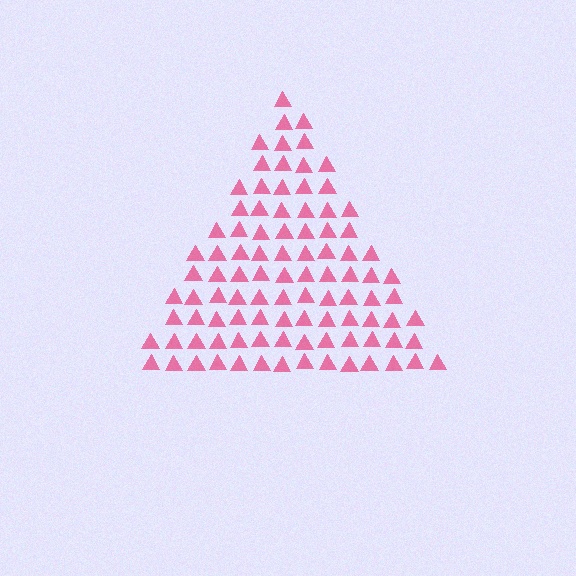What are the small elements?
The small elements are triangles.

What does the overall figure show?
The overall figure shows a triangle.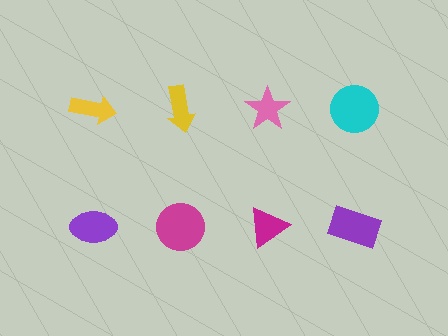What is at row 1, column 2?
A yellow arrow.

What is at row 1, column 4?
A cyan circle.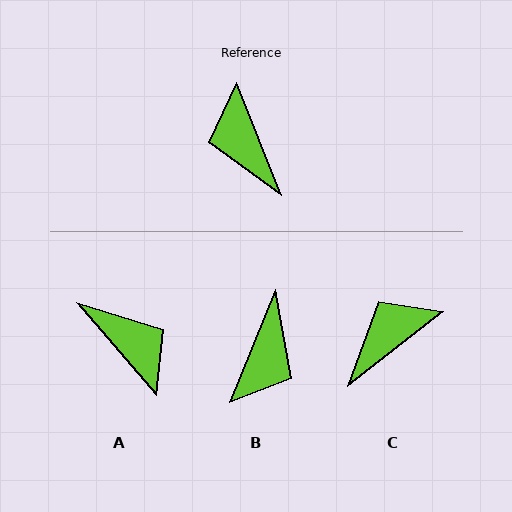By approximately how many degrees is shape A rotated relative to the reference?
Approximately 161 degrees clockwise.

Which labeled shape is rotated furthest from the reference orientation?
A, about 161 degrees away.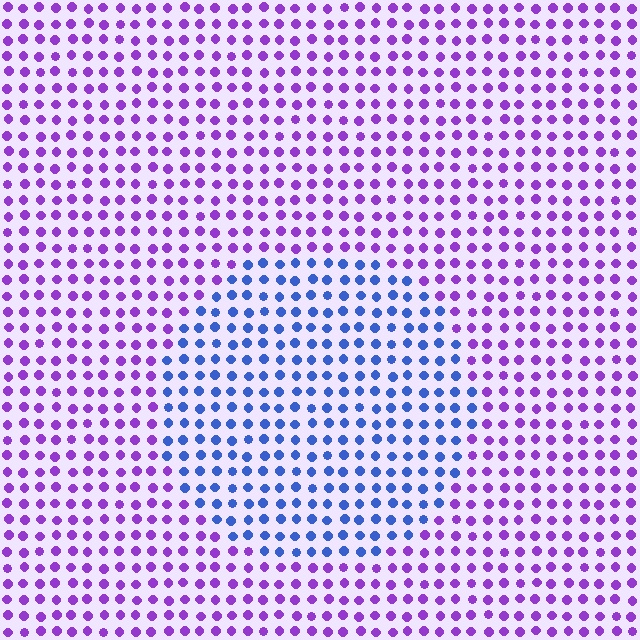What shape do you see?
I see a circle.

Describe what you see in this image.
The image is filled with small purple elements in a uniform arrangement. A circle-shaped region is visible where the elements are tinted to a slightly different hue, forming a subtle color boundary.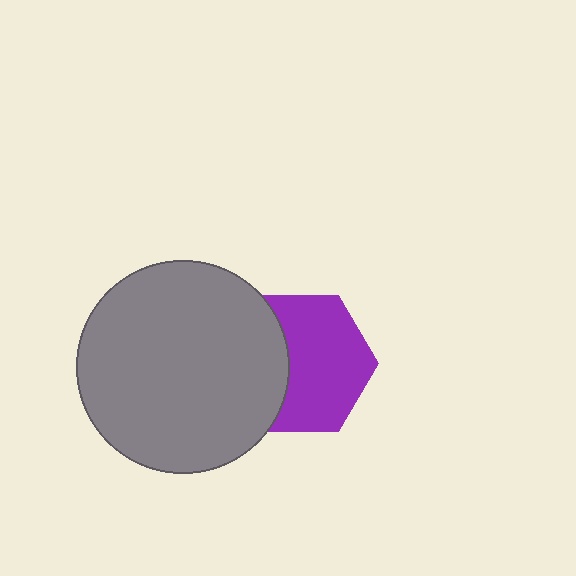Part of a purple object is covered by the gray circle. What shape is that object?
It is a hexagon.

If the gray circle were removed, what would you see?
You would see the complete purple hexagon.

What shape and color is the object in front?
The object in front is a gray circle.